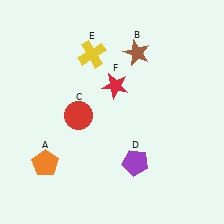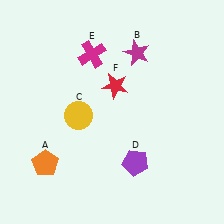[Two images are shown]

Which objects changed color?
B changed from brown to magenta. C changed from red to yellow. E changed from yellow to magenta.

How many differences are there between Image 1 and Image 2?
There are 3 differences between the two images.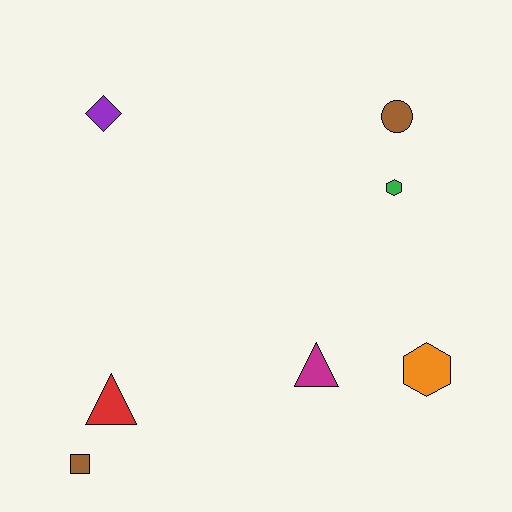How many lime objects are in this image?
There are no lime objects.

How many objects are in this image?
There are 7 objects.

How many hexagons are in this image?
There are 2 hexagons.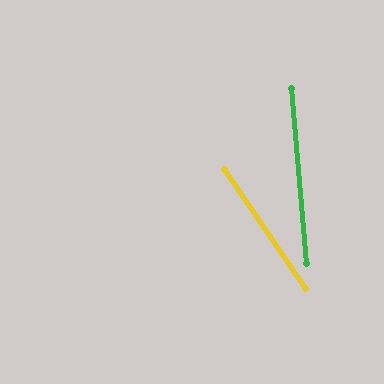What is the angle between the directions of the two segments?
Approximately 29 degrees.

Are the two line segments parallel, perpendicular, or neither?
Neither parallel nor perpendicular — they differ by about 29°.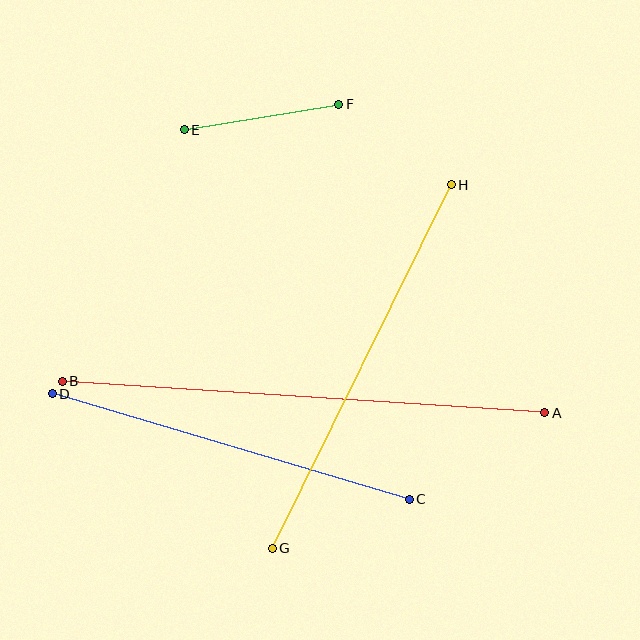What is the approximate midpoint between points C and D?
The midpoint is at approximately (231, 447) pixels.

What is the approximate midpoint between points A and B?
The midpoint is at approximately (303, 397) pixels.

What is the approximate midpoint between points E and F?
The midpoint is at approximately (262, 117) pixels.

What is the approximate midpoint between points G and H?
The midpoint is at approximately (362, 366) pixels.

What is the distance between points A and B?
The distance is approximately 483 pixels.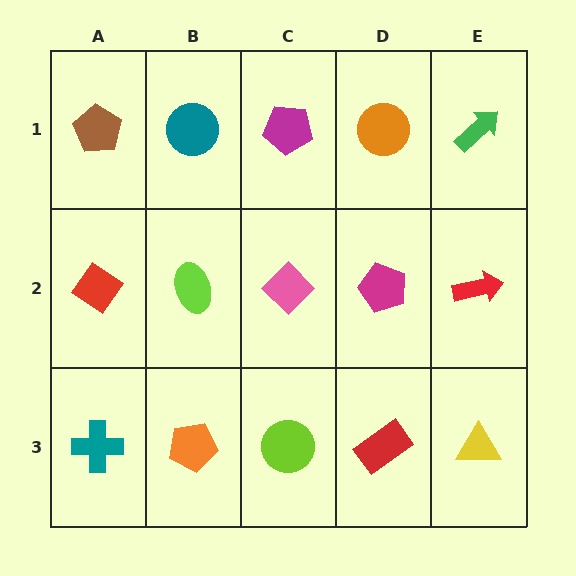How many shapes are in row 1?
5 shapes.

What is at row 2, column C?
A pink diamond.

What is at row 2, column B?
A lime ellipse.